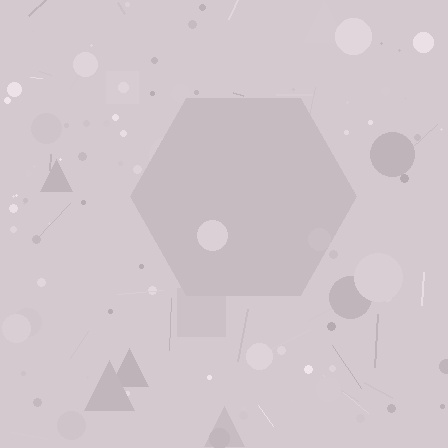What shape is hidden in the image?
A hexagon is hidden in the image.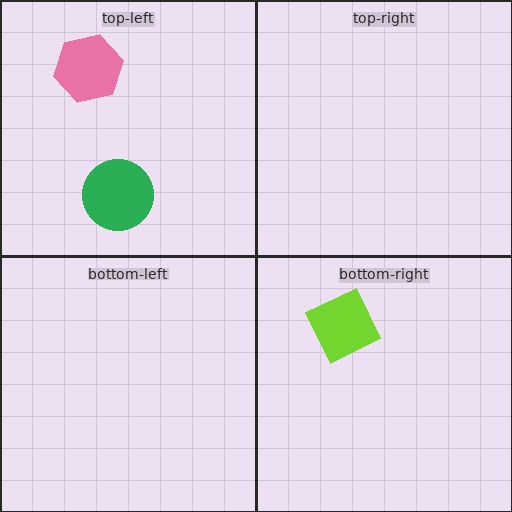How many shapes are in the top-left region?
2.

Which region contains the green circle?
The top-left region.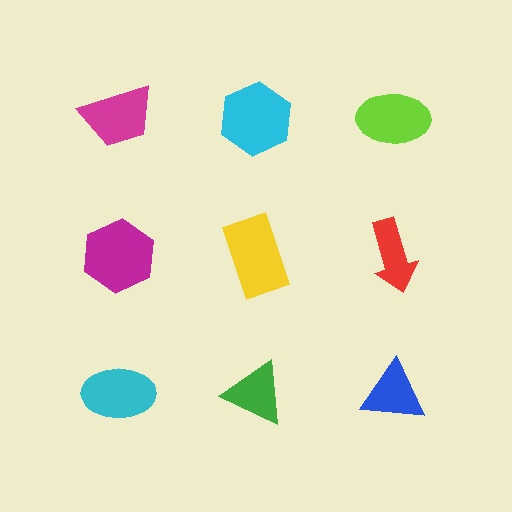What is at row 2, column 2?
A yellow rectangle.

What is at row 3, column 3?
A blue triangle.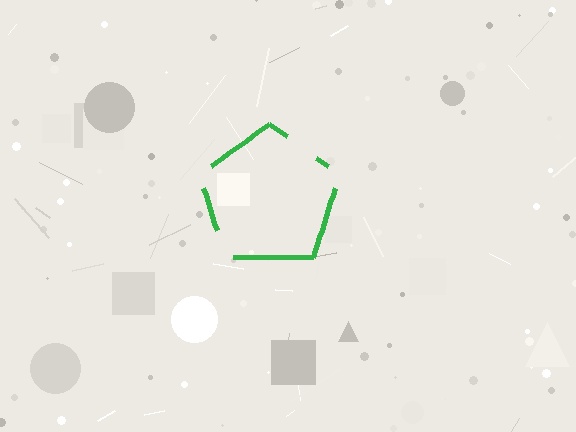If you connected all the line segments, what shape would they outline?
They would outline a pentagon.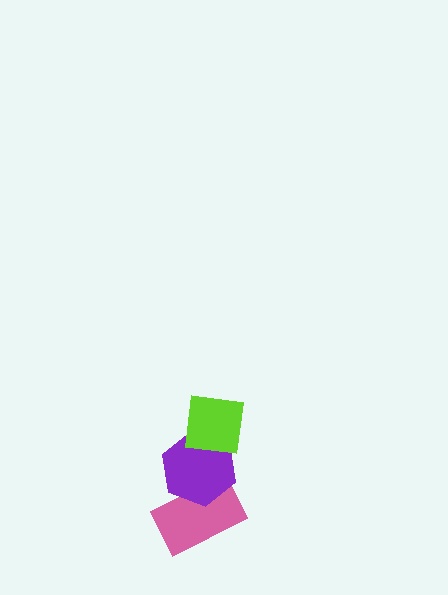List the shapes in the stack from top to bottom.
From top to bottom: the lime square, the purple hexagon, the pink rectangle.